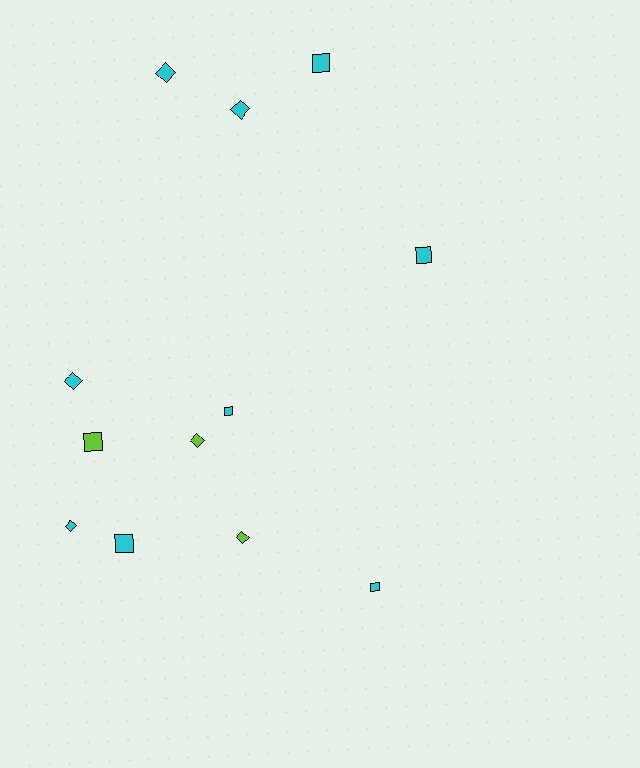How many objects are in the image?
There are 12 objects.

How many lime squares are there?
There is 1 lime square.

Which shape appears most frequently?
Diamond, with 6 objects.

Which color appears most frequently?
Cyan, with 9 objects.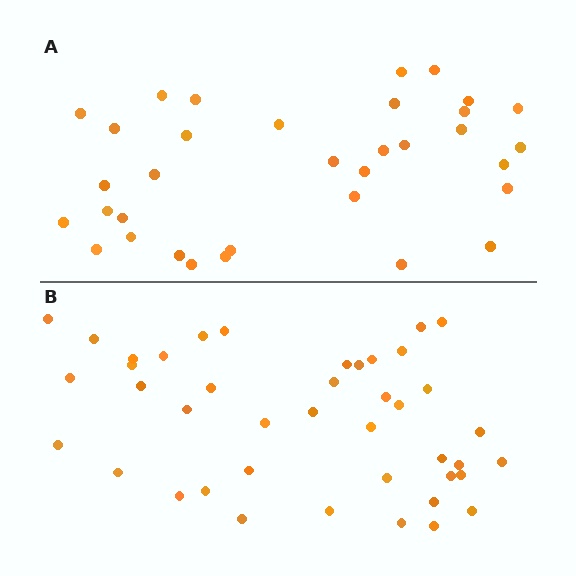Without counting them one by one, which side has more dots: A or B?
Region B (the bottom region) has more dots.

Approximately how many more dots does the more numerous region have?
Region B has roughly 8 or so more dots than region A.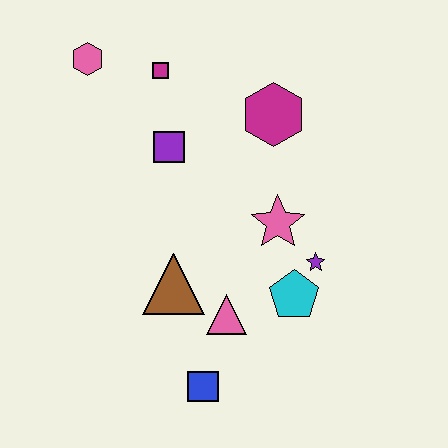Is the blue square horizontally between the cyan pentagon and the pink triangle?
No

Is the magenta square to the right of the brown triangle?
No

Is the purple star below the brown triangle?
No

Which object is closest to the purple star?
The cyan pentagon is closest to the purple star.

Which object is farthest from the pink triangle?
The pink hexagon is farthest from the pink triangle.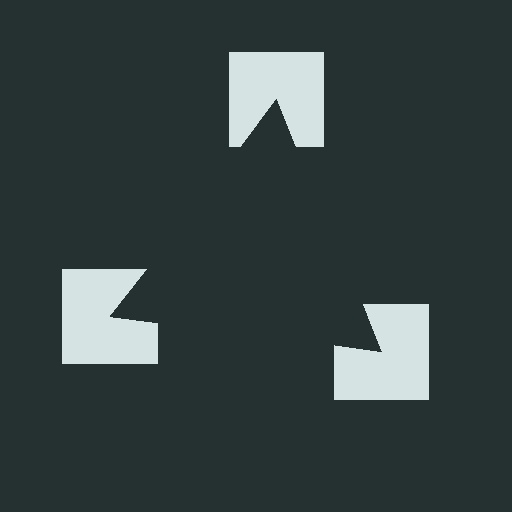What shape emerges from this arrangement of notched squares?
An illusory triangle — its edges are inferred from the aligned wedge cuts in the notched squares, not physically drawn.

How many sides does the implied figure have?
3 sides.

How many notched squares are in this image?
There are 3 — one at each vertex of the illusory triangle.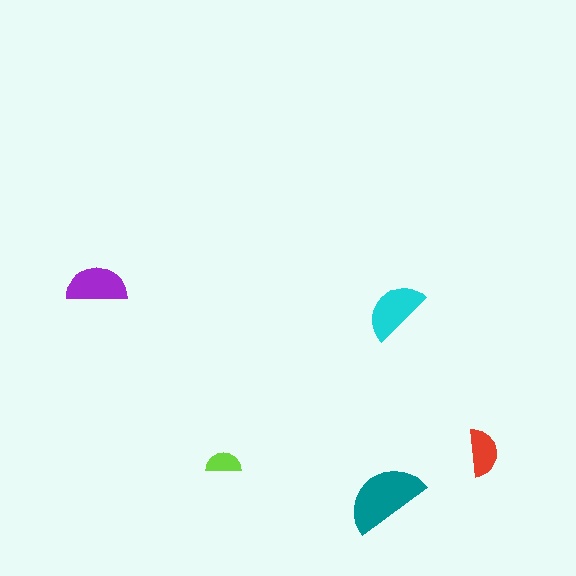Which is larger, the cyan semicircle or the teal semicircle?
The teal one.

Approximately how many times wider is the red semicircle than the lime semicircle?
About 1.5 times wider.